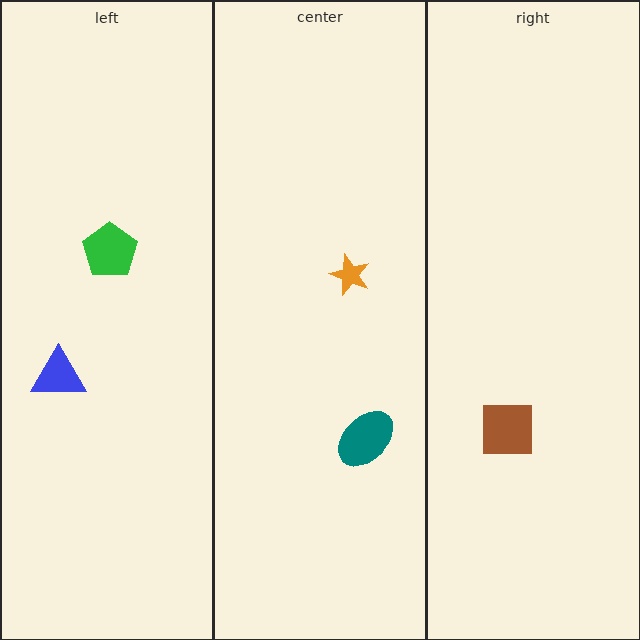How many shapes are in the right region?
1.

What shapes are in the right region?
The brown square.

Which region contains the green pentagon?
The left region.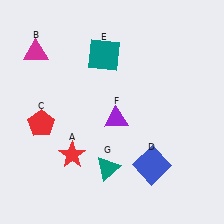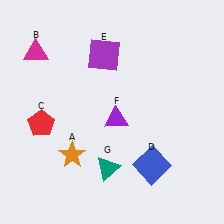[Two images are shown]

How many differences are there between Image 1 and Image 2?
There are 2 differences between the two images.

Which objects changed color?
A changed from red to orange. E changed from teal to purple.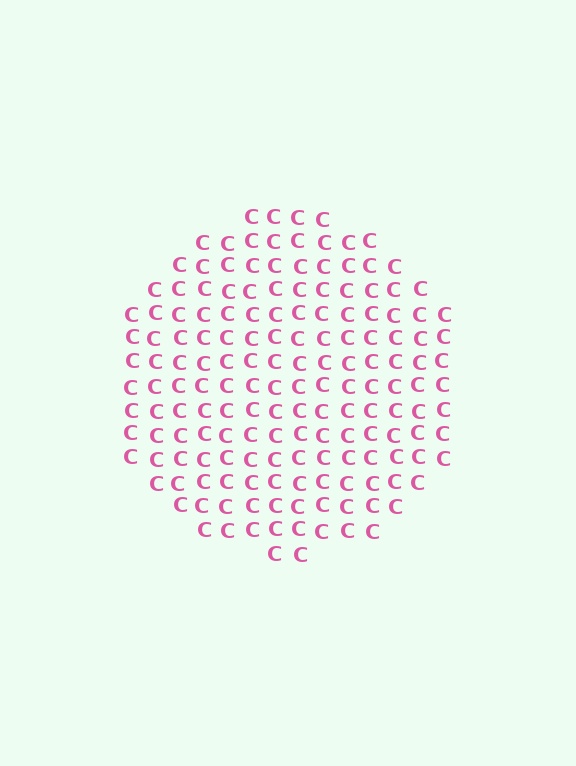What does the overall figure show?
The overall figure shows a circle.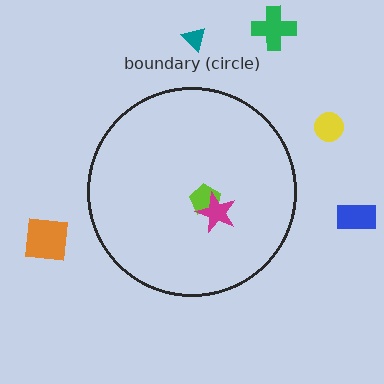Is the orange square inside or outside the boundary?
Outside.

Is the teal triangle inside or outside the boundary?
Outside.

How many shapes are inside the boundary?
2 inside, 5 outside.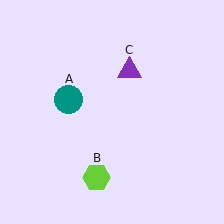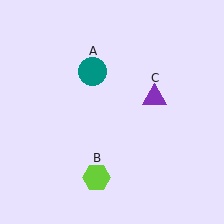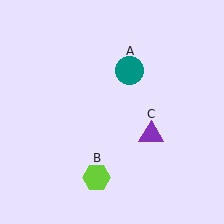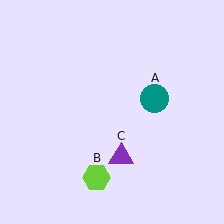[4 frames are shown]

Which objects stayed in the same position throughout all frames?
Lime hexagon (object B) remained stationary.